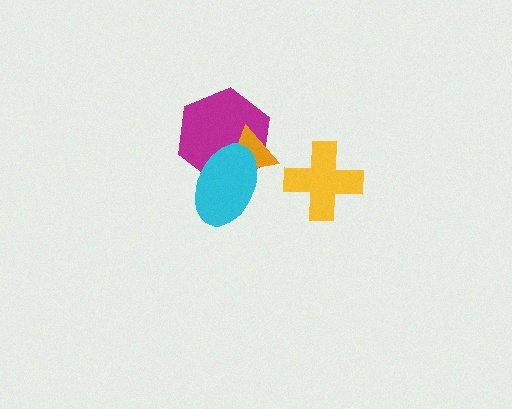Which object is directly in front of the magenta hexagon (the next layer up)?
The orange triangle is directly in front of the magenta hexagon.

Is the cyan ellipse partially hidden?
No, no other shape covers it.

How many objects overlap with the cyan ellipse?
2 objects overlap with the cyan ellipse.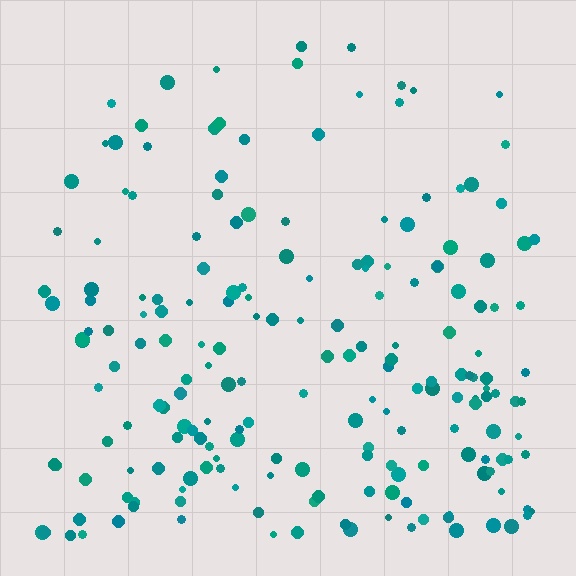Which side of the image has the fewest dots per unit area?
The top.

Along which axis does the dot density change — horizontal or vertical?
Vertical.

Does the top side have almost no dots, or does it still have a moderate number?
Still a moderate number, just noticeably fewer than the bottom.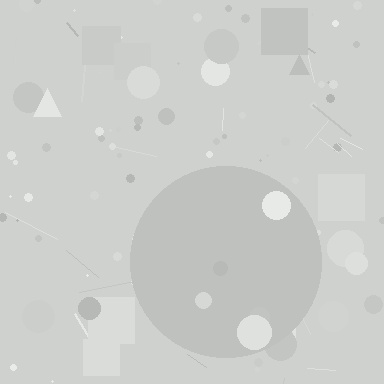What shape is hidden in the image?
A circle is hidden in the image.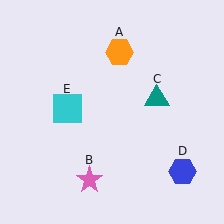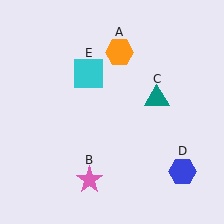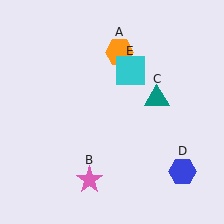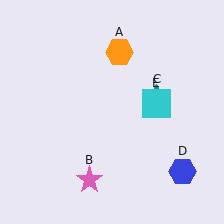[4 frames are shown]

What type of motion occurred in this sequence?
The cyan square (object E) rotated clockwise around the center of the scene.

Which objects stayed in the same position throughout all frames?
Orange hexagon (object A) and pink star (object B) and teal triangle (object C) and blue hexagon (object D) remained stationary.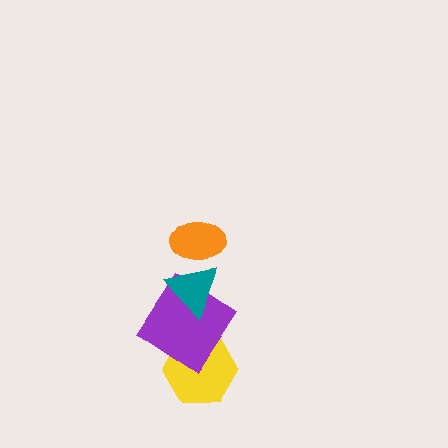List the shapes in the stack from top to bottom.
From top to bottom: the orange ellipse, the teal triangle, the purple diamond, the yellow hexagon.